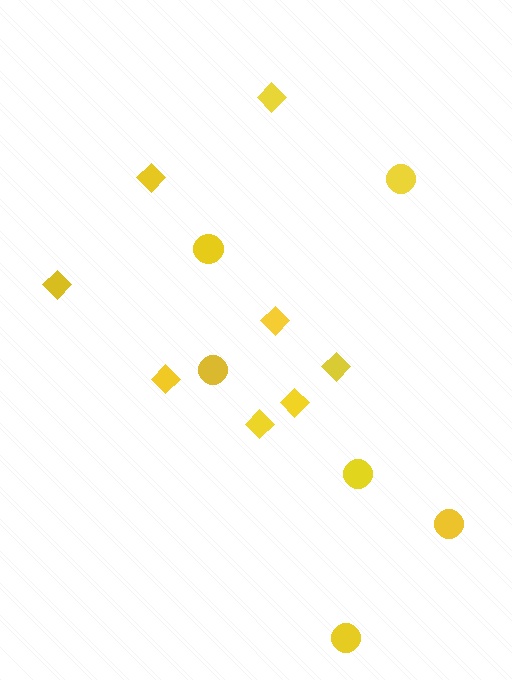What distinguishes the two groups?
There are 2 groups: one group of circles (6) and one group of diamonds (8).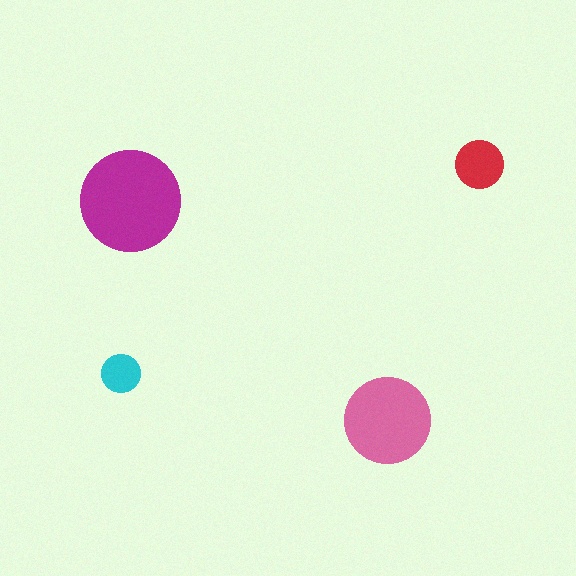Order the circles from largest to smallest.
the magenta one, the pink one, the red one, the cyan one.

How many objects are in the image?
There are 4 objects in the image.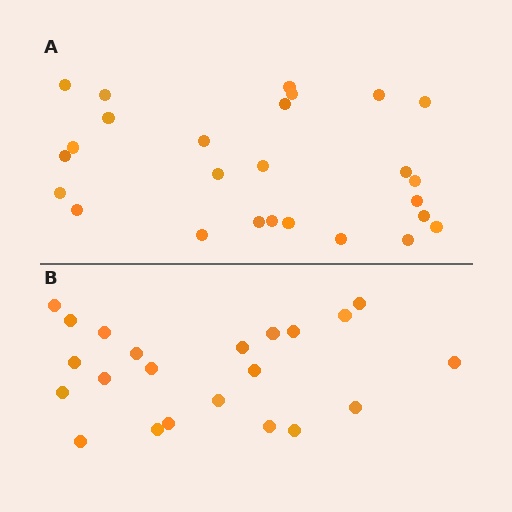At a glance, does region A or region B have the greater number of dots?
Region A (the top region) has more dots.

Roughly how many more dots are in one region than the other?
Region A has about 4 more dots than region B.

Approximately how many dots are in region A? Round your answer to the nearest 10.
About 30 dots. (The exact count is 26, which rounds to 30.)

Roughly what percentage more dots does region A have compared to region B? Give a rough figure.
About 20% more.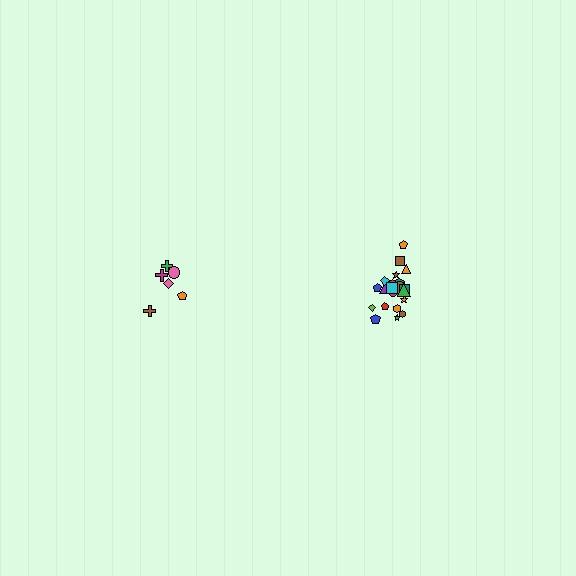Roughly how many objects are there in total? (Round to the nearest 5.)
Roughly 30 objects in total.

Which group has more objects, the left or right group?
The right group.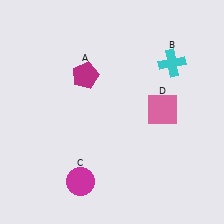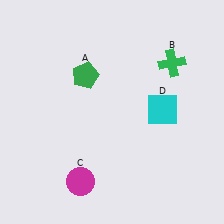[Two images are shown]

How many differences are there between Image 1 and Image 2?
There are 3 differences between the two images.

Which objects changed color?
A changed from magenta to green. B changed from cyan to green. D changed from pink to cyan.